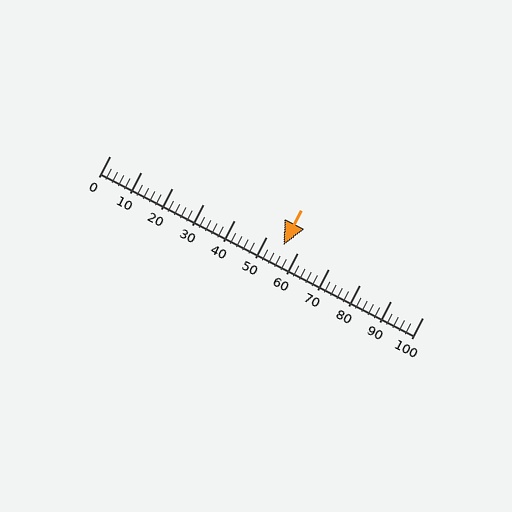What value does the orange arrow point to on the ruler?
The orange arrow points to approximately 55.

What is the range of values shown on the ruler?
The ruler shows values from 0 to 100.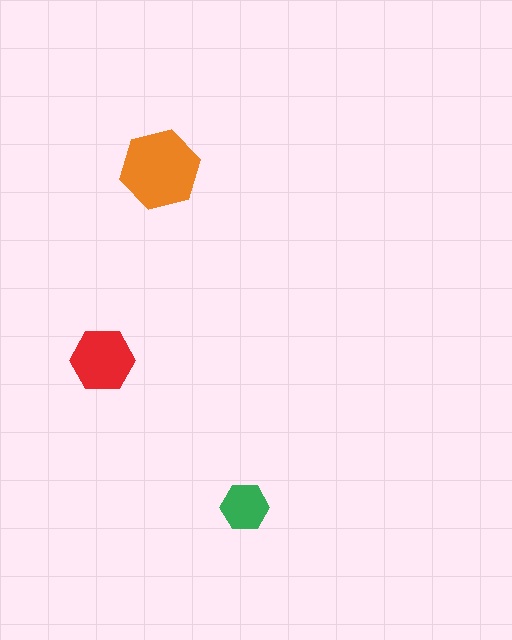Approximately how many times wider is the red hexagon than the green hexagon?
About 1.5 times wider.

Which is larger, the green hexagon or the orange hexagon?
The orange one.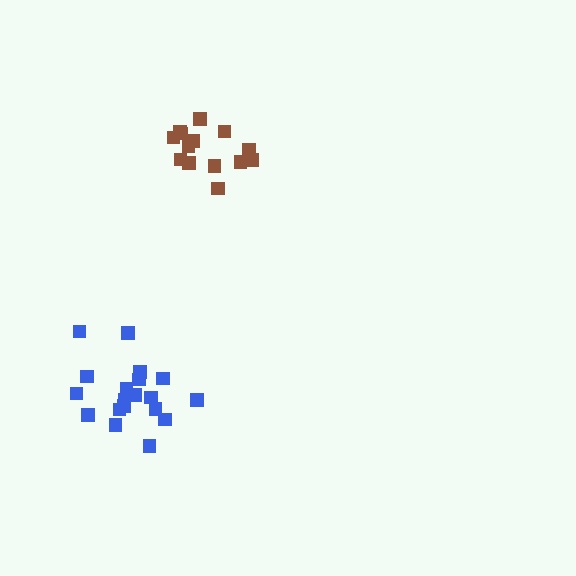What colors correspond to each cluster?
The clusters are colored: blue, brown.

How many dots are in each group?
Group 1: 19 dots, Group 2: 14 dots (33 total).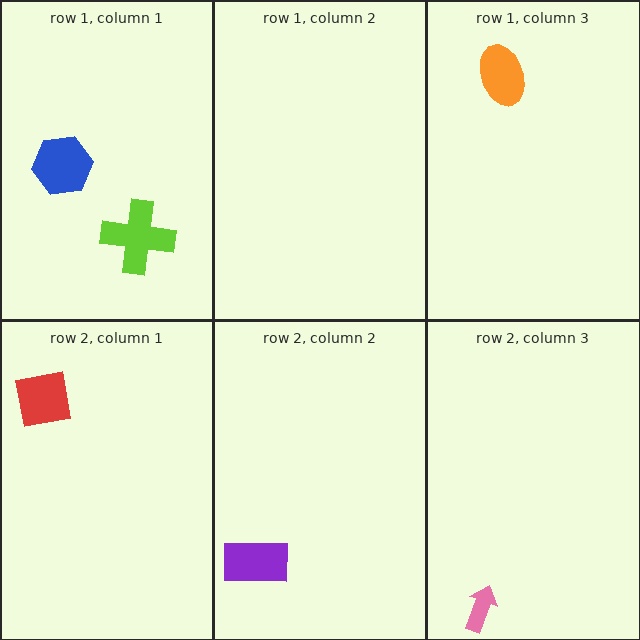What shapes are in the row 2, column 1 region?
The red square.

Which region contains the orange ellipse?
The row 1, column 3 region.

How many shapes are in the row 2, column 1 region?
1.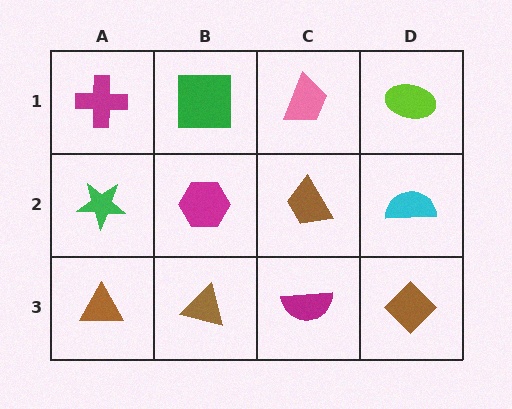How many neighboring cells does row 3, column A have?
2.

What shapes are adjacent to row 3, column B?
A magenta hexagon (row 2, column B), a brown triangle (row 3, column A), a magenta semicircle (row 3, column C).